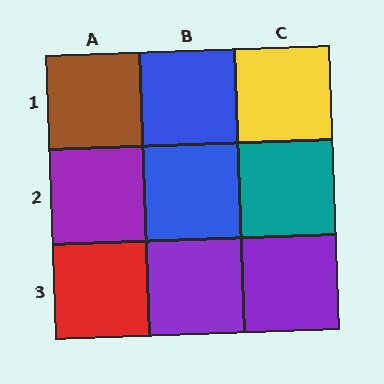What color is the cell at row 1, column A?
Brown.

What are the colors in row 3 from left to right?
Red, purple, purple.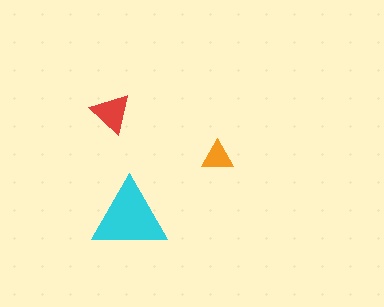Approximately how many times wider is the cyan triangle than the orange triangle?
About 2.5 times wider.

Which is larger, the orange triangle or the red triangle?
The red one.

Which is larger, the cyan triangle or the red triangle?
The cyan one.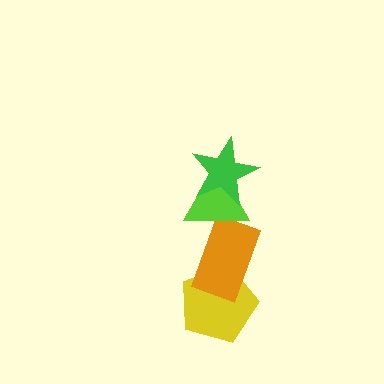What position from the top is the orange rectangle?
The orange rectangle is 3rd from the top.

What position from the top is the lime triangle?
The lime triangle is 2nd from the top.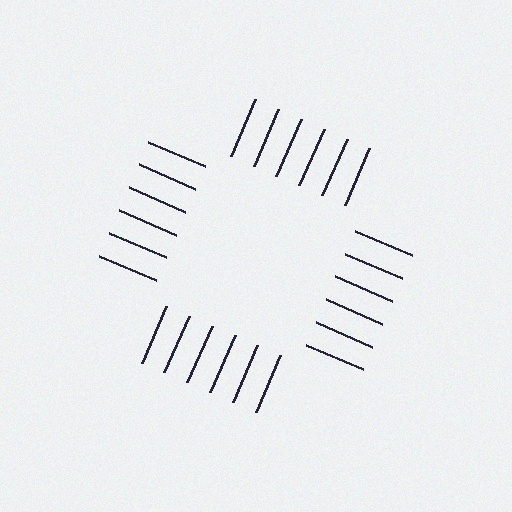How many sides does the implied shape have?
4 sides — the line-ends trace a square.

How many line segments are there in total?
24 — 6 along each of the 4 edges.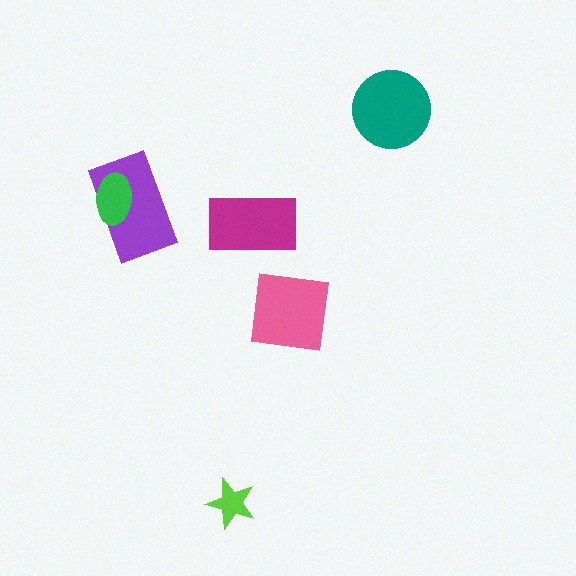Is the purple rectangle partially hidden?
Yes, it is partially covered by another shape.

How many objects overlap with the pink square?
0 objects overlap with the pink square.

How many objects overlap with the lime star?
0 objects overlap with the lime star.